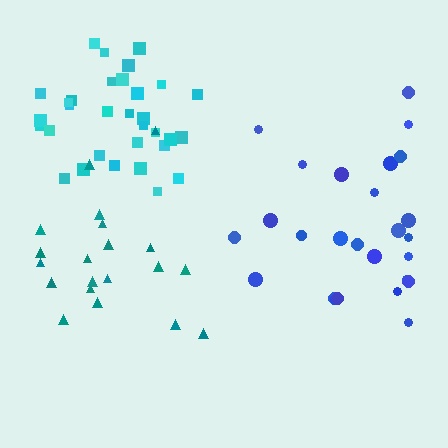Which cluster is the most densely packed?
Cyan.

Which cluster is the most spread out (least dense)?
Blue.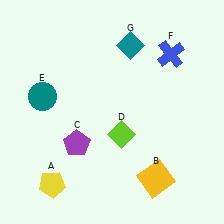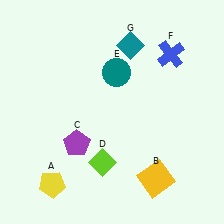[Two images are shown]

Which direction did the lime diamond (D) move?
The lime diamond (D) moved down.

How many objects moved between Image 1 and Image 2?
2 objects moved between the two images.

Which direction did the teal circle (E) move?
The teal circle (E) moved right.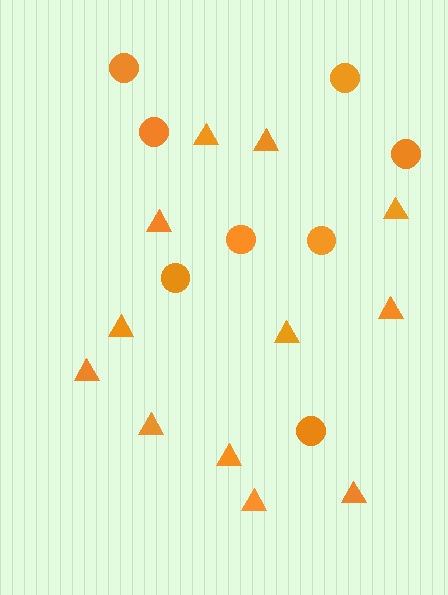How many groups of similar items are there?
There are 2 groups: one group of circles (8) and one group of triangles (12).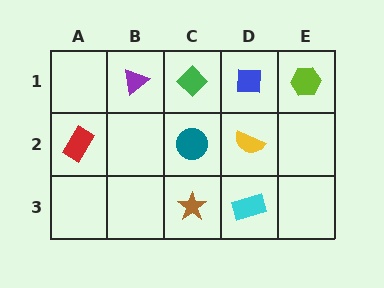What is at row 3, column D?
A cyan rectangle.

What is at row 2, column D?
A yellow semicircle.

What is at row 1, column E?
A lime hexagon.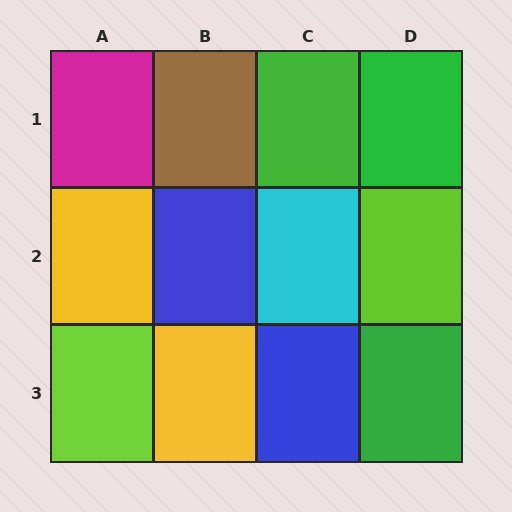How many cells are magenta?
1 cell is magenta.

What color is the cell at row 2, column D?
Lime.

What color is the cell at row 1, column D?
Green.